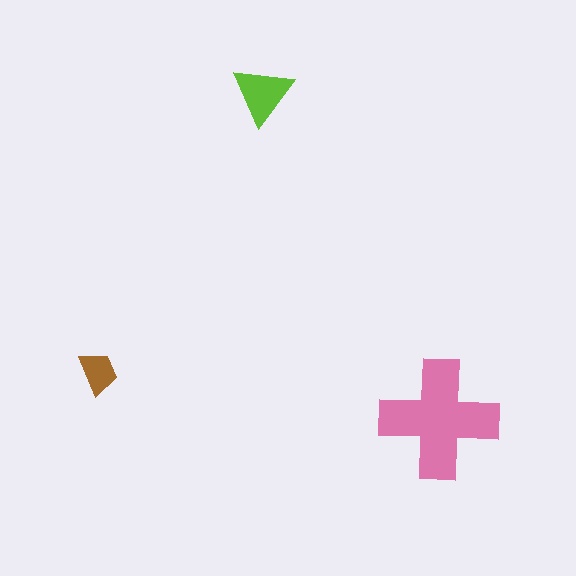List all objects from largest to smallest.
The pink cross, the lime triangle, the brown trapezoid.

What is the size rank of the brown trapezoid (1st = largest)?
3rd.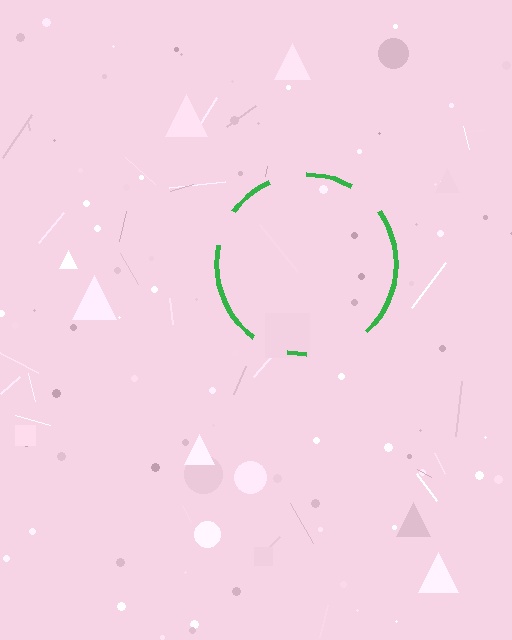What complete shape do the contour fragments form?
The contour fragments form a circle.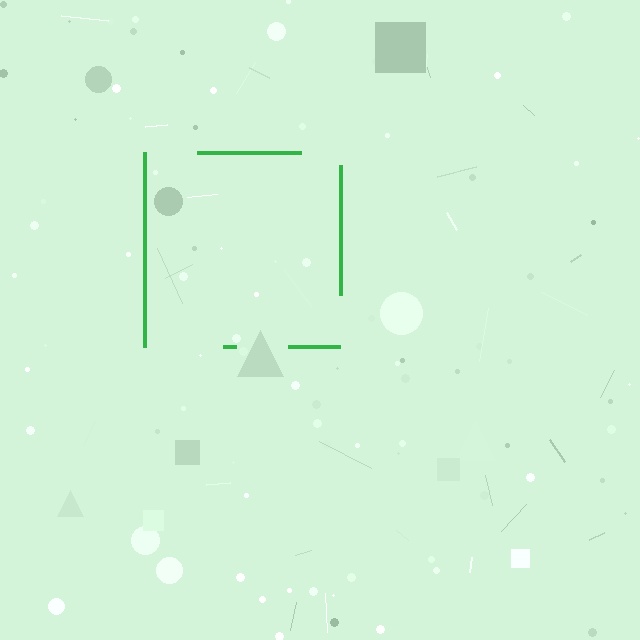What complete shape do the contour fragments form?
The contour fragments form a square.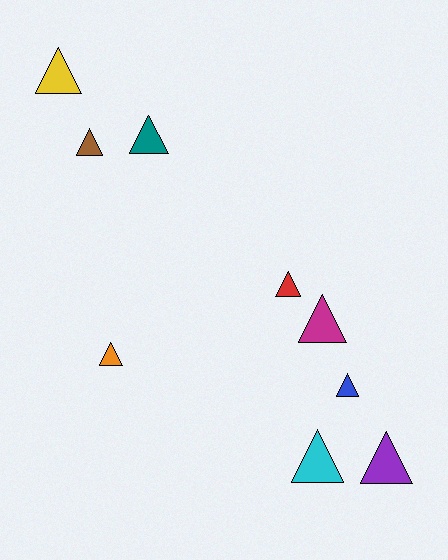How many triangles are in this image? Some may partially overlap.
There are 9 triangles.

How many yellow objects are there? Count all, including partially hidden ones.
There is 1 yellow object.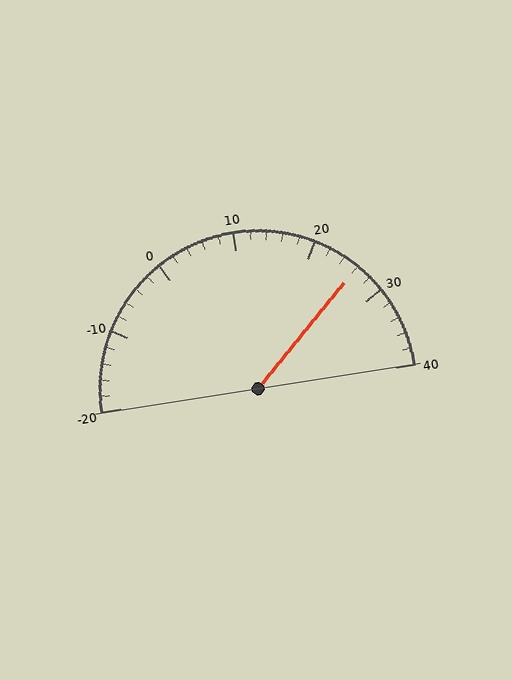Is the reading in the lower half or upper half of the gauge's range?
The reading is in the upper half of the range (-20 to 40).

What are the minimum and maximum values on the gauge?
The gauge ranges from -20 to 40.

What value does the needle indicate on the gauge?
The needle indicates approximately 26.